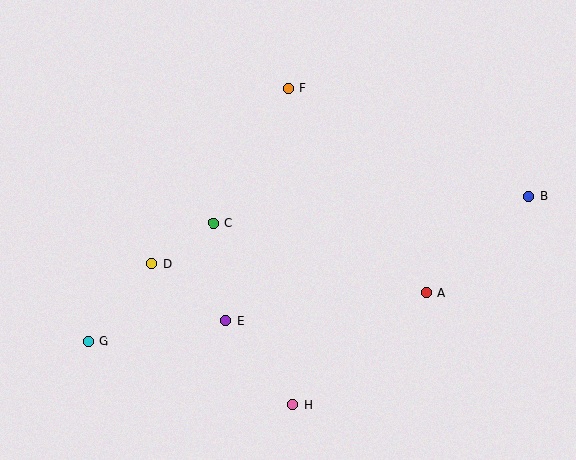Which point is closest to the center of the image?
Point C at (214, 223) is closest to the center.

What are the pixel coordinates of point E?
Point E is at (226, 320).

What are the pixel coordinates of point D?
Point D is at (152, 263).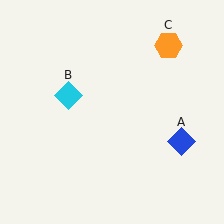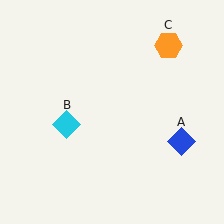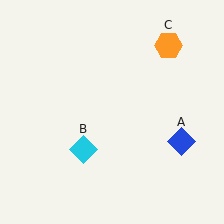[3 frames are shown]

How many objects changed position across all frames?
1 object changed position: cyan diamond (object B).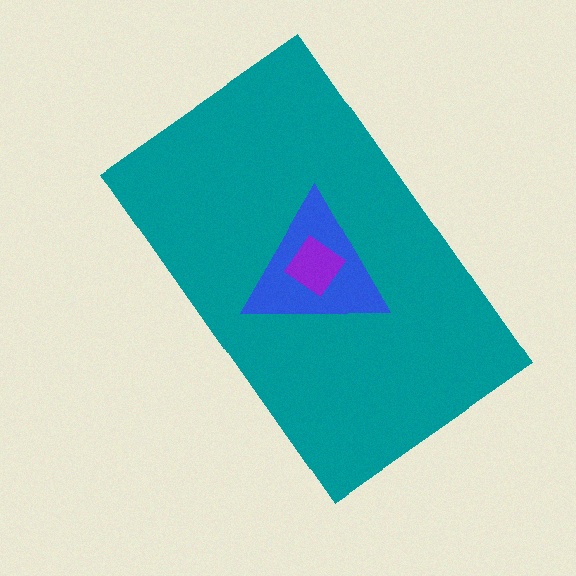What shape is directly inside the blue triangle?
The purple diamond.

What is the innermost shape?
The purple diamond.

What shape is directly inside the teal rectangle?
The blue triangle.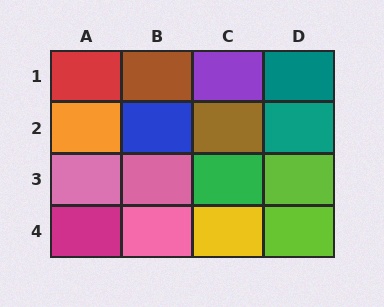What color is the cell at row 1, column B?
Brown.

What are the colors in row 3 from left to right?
Pink, pink, green, lime.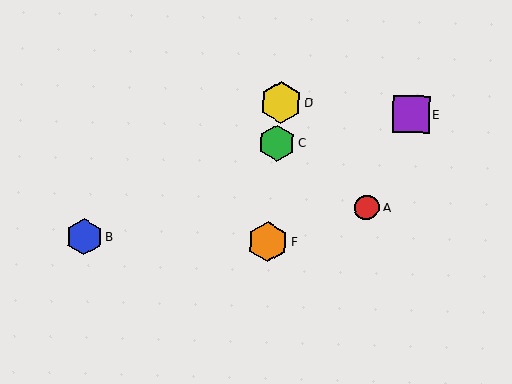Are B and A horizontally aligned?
No, B is at y≈237 and A is at y≈207.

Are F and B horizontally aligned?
Yes, both are at y≈242.